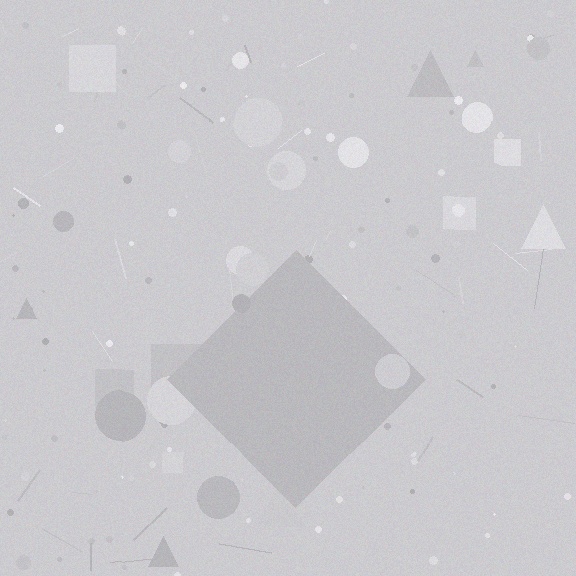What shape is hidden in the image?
A diamond is hidden in the image.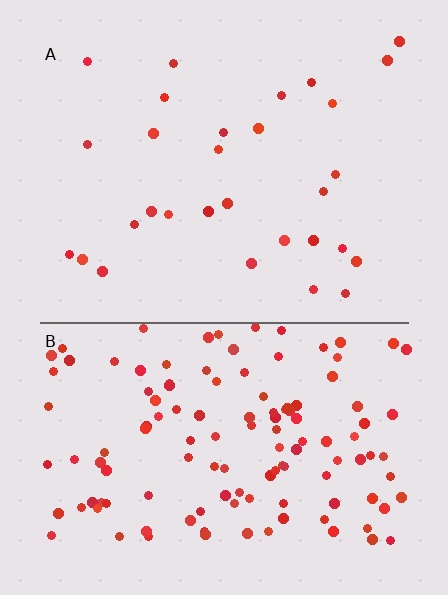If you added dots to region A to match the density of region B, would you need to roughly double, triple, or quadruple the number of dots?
Approximately quadruple.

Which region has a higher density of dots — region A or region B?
B (the bottom).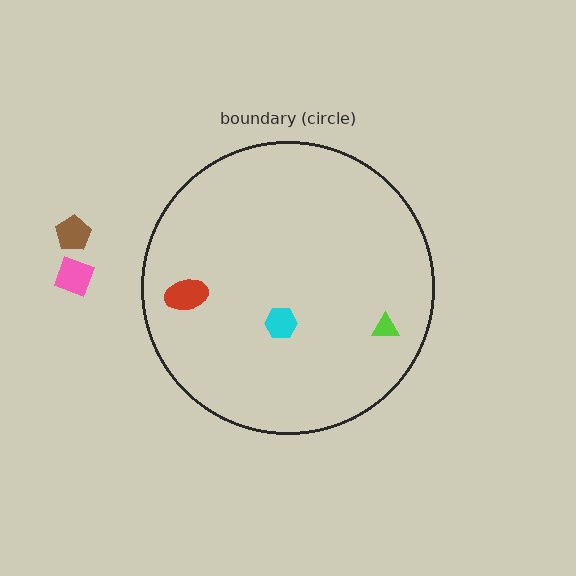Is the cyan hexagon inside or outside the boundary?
Inside.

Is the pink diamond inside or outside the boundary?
Outside.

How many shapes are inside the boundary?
3 inside, 2 outside.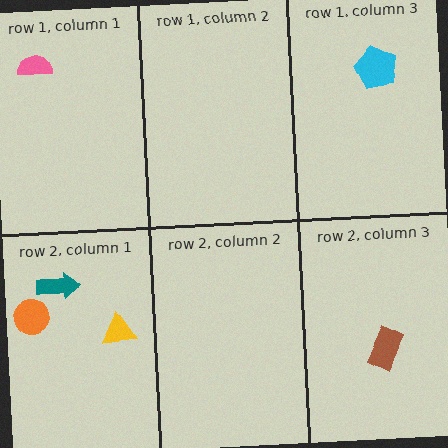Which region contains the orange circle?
The row 2, column 1 region.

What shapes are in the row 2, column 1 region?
The yellow triangle, the orange circle, the teal arrow.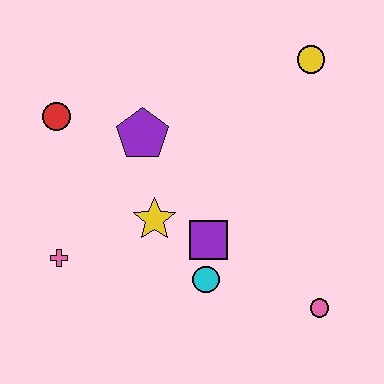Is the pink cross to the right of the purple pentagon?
No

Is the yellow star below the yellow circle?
Yes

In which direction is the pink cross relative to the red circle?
The pink cross is below the red circle.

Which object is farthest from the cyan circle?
The yellow circle is farthest from the cyan circle.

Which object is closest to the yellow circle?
The purple pentagon is closest to the yellow circle.